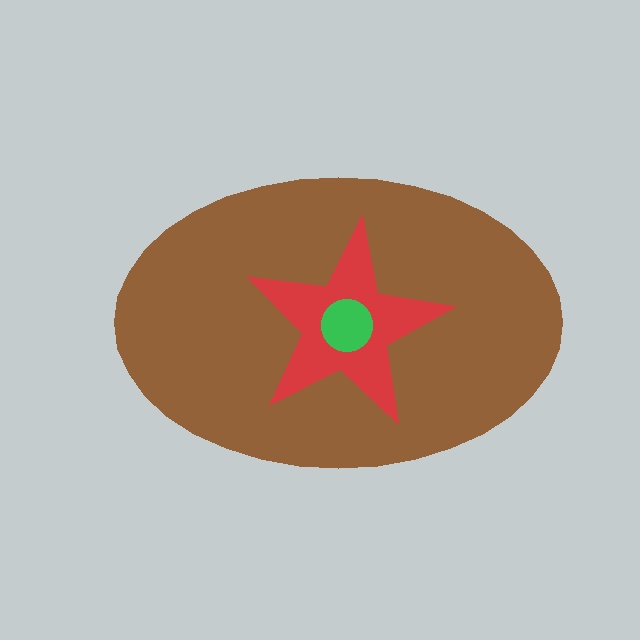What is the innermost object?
The green circle.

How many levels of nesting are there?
3.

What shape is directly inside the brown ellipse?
The red star.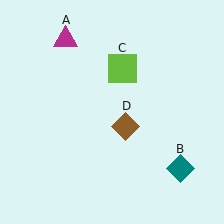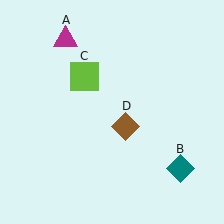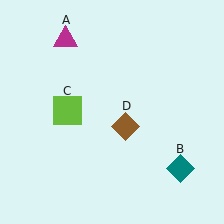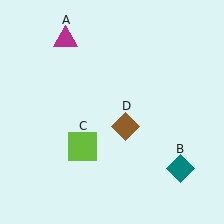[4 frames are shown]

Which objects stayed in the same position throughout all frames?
Magenta triangle (object A) and teal diamond (object B) and brown diamond (object D) remained stationary.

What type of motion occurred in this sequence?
The lime square (object C) rotated counterclockwise around the center of the scene.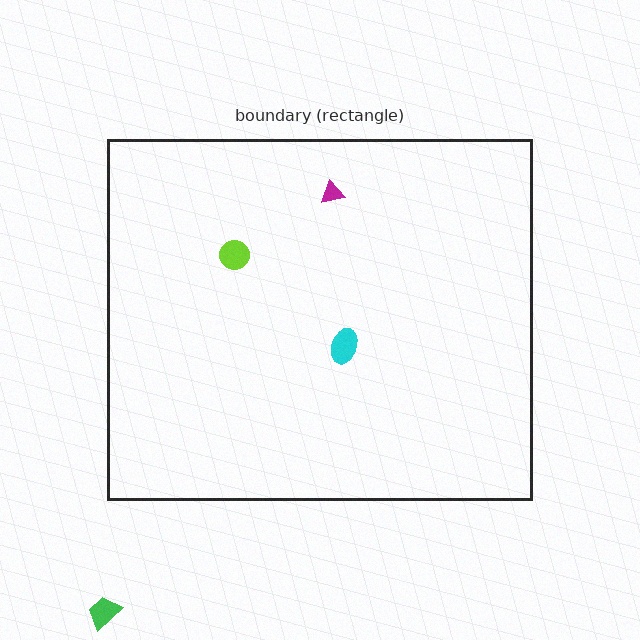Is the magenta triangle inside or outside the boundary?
Inside.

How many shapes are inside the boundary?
3 inside, 1 outside.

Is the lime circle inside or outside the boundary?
Inside.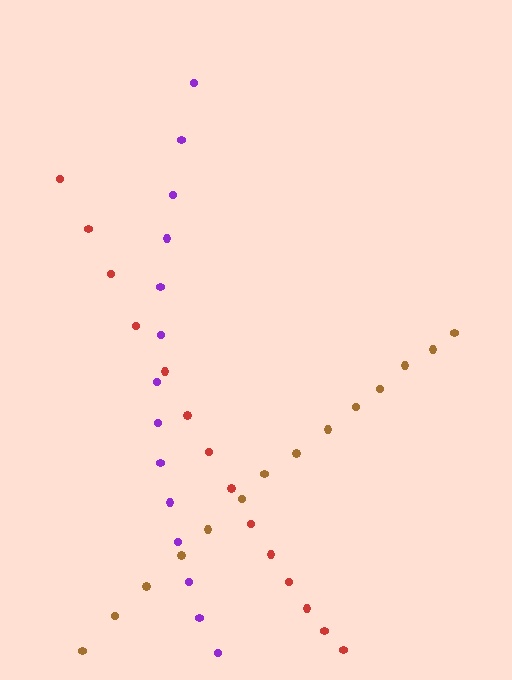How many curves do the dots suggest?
There are 3 distinct paths.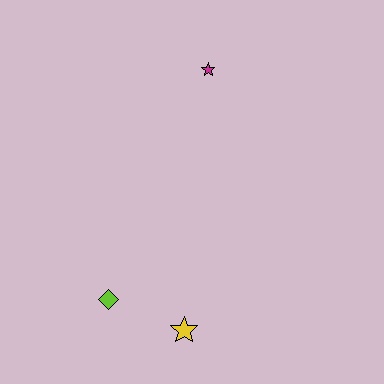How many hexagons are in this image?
There are no hexagons.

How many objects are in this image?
There are 3 objects.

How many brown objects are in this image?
There are no brown objects.